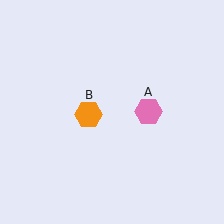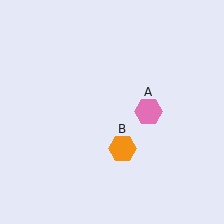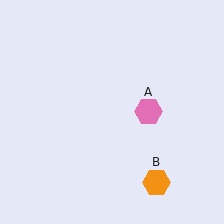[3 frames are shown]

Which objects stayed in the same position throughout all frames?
Pink hexagon (object A) remained stationary.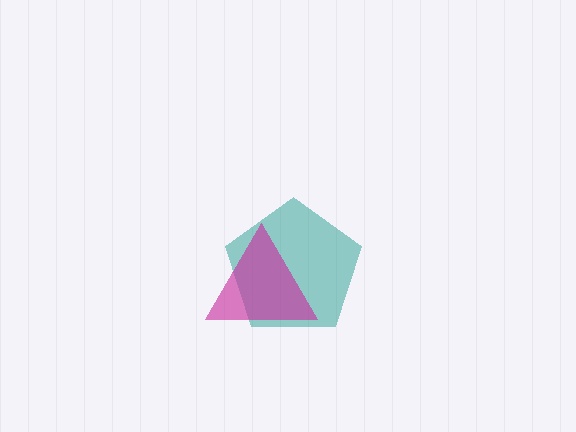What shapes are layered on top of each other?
The layered shapes are: a teal pentagon, a magenta triangle.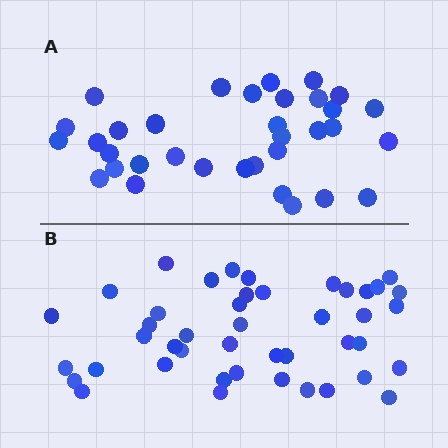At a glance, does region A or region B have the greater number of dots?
Region B (the bottom region) has more dots.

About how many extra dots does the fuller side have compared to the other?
Region B has roughly 10 or so more dots than region A.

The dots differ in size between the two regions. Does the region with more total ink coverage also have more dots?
No. Region A has more total ink coverage because its dots are larger, but region B actually contains more individual dots. Total area can be misleading — the number of items is what matters here.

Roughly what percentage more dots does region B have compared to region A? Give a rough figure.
About 30% more.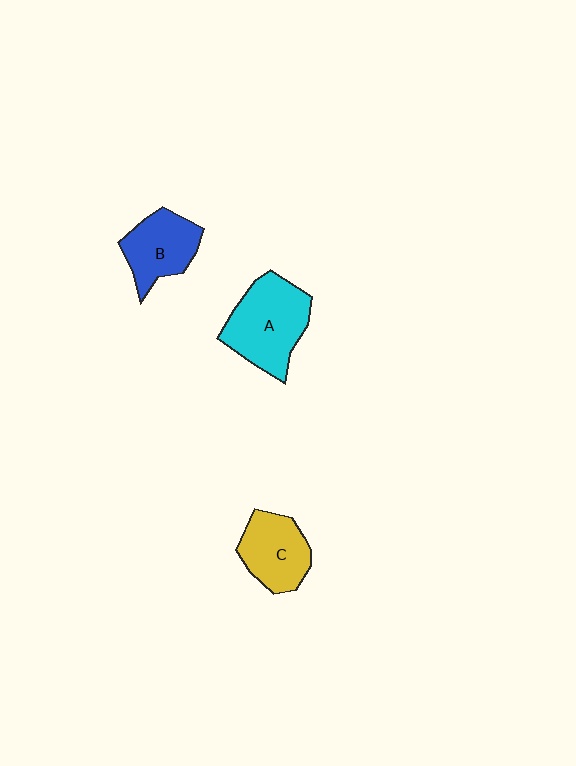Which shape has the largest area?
Shape A (cyan).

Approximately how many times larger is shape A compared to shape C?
Approximately 1.4 times.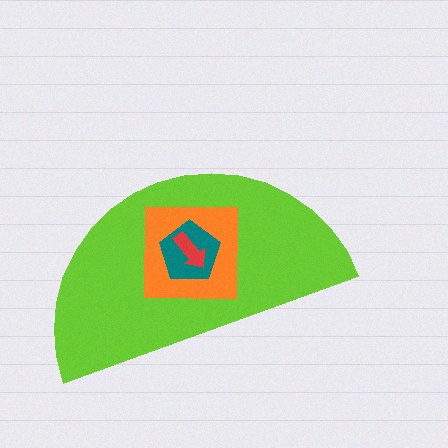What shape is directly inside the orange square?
The teal pentagon.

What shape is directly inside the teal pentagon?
The red arrow.